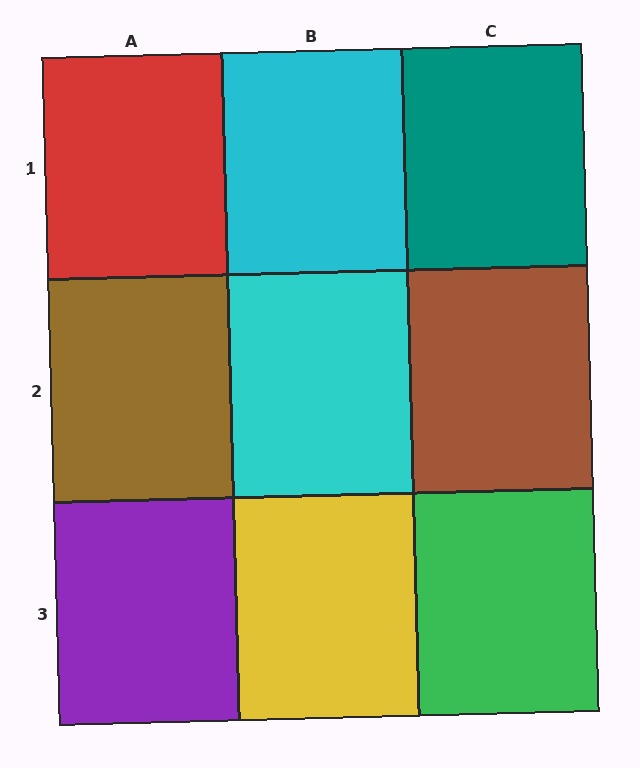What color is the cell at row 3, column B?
Yellow.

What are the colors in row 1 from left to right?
Red, cyan, teal.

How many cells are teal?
1 cell is teal.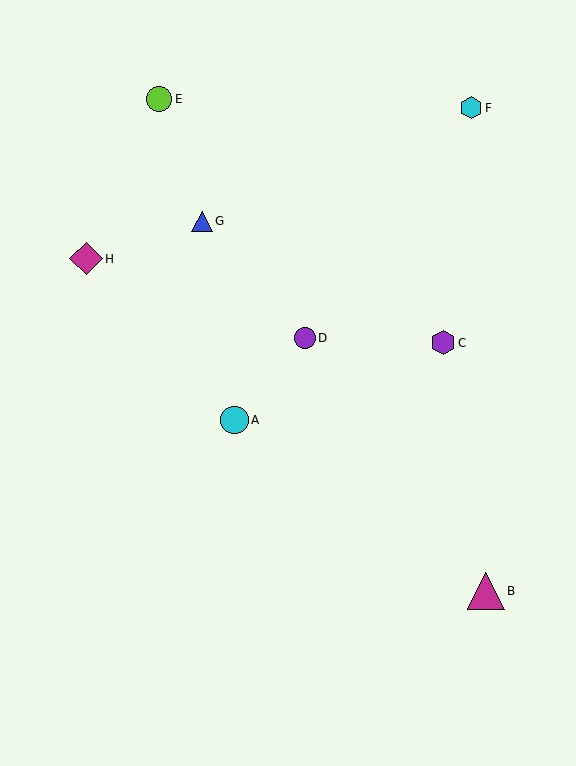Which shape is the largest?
The magenta triangle (labeled B) is the largest.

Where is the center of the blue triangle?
The center of the blue triangle is at (202, 221).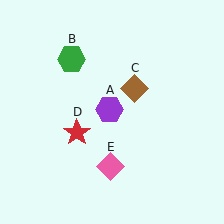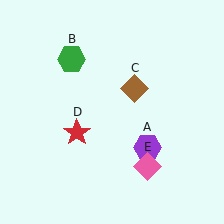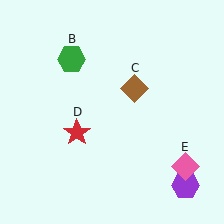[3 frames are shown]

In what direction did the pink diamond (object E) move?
The pink diamond (object E) moved right.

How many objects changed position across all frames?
2 objects changed position: purple hexagon (object A), pink diamond (object E).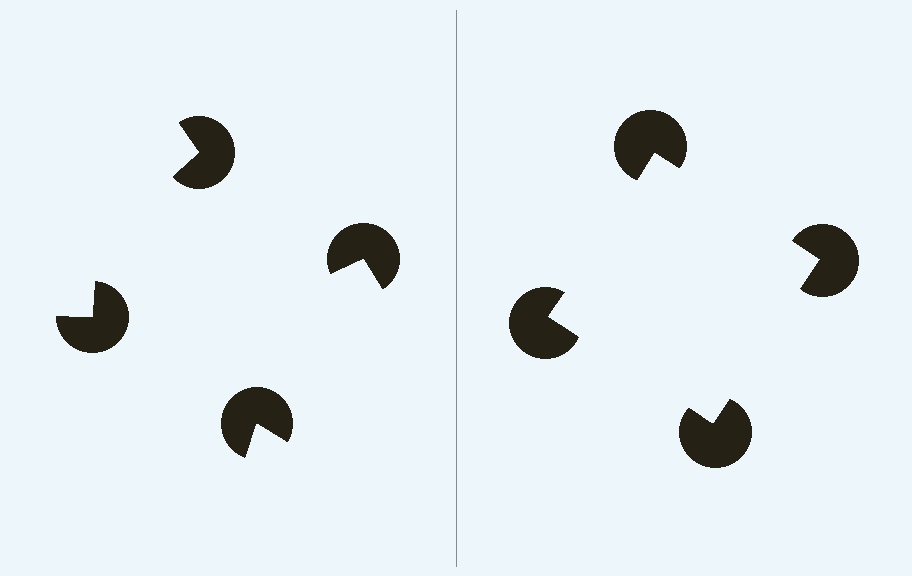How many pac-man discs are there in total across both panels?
8 — 4 on each side.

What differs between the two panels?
The pac-man discs are positioned identically on both sides; only the wedge orientations differ. On the right they align to a square; on the left they are misaligned.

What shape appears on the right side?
An illusory square.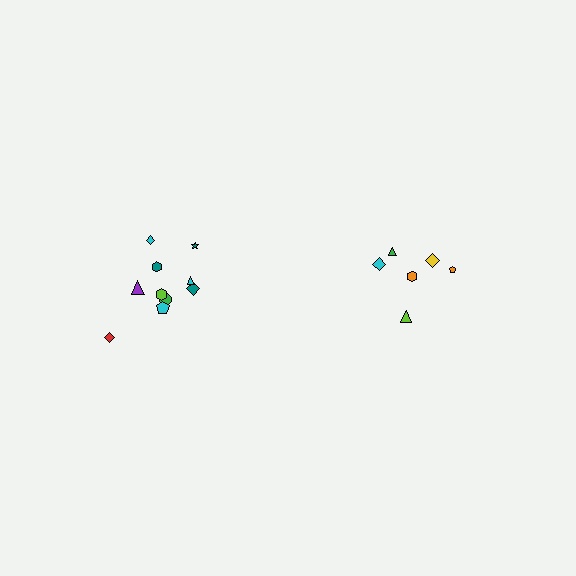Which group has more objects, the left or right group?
The left group.